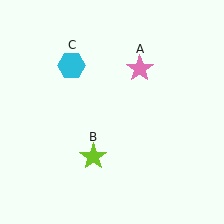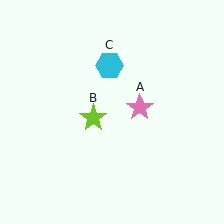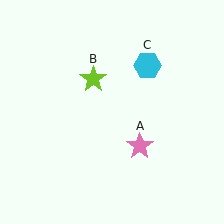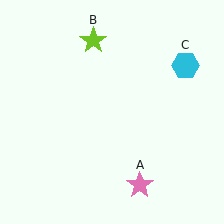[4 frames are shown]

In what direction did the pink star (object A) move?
The pink star (object A) moved down.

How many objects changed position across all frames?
3 objects changed position: pink star (object A), lime star (object B), cyan hexagon (object C).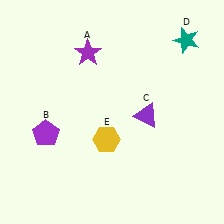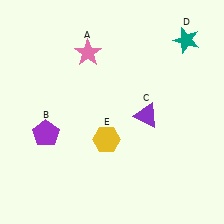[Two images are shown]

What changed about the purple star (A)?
In Image 1, A is purple. In Image 2, it changed to pink.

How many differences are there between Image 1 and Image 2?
There is 1 difference between the two images.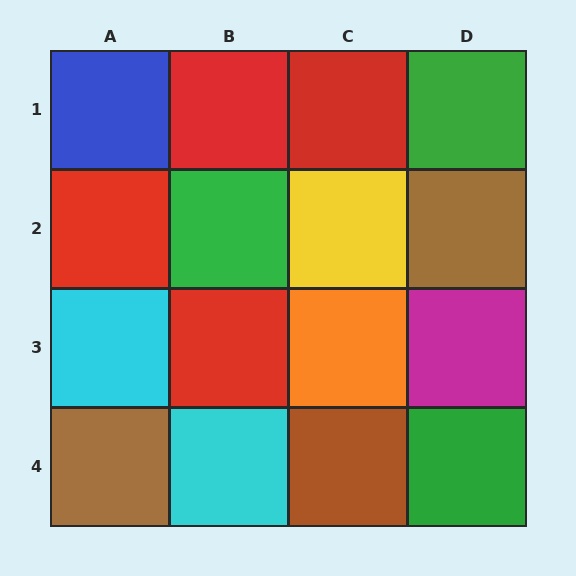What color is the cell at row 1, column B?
Red.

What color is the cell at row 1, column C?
Red.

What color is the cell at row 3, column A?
Cyan.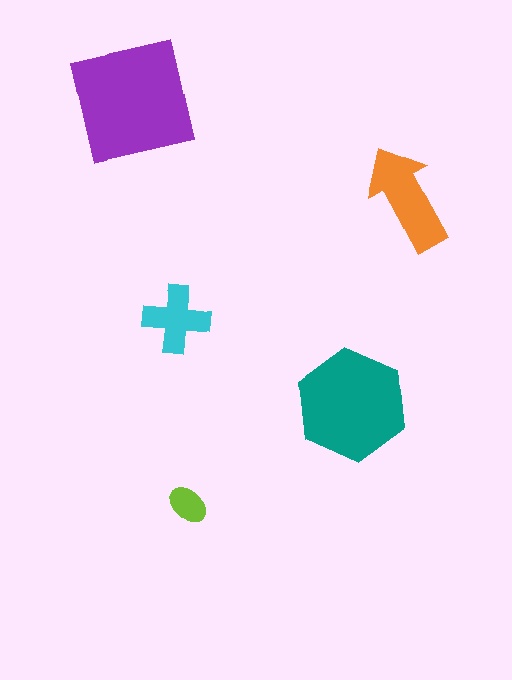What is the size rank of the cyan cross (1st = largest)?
4th.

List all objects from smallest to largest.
The lime ellipse, the cyan cross, the orange arrow, the teal hexagon, the purple square.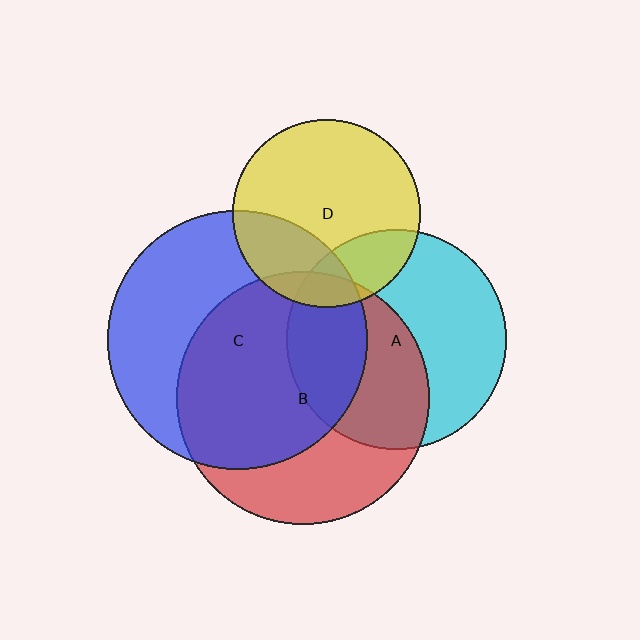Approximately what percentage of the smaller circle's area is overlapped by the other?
Approximately 25%.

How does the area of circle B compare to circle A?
Approximately 1.3 times.